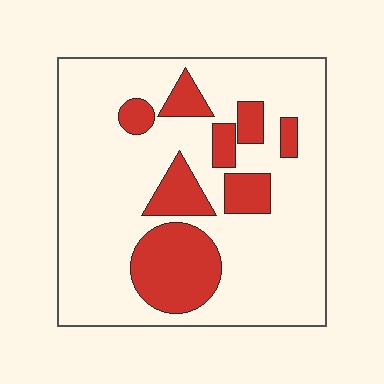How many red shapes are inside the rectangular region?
8.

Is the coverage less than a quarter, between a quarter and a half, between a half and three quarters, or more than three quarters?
Less than a quarter.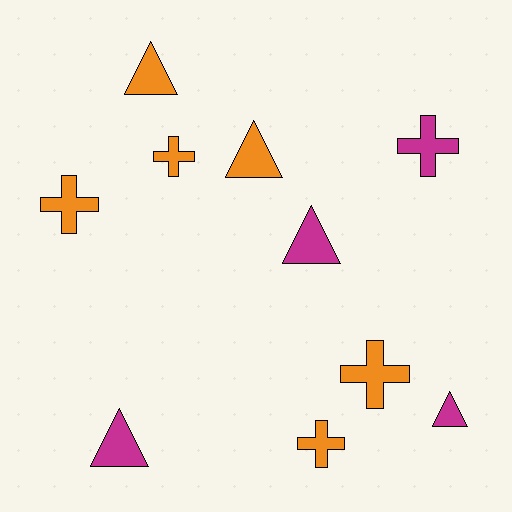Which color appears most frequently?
Orange, with 6 objects.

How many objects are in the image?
There are 10 objects.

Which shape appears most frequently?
Cross, with 5 objects.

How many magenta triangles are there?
There are 3 magenta triangles.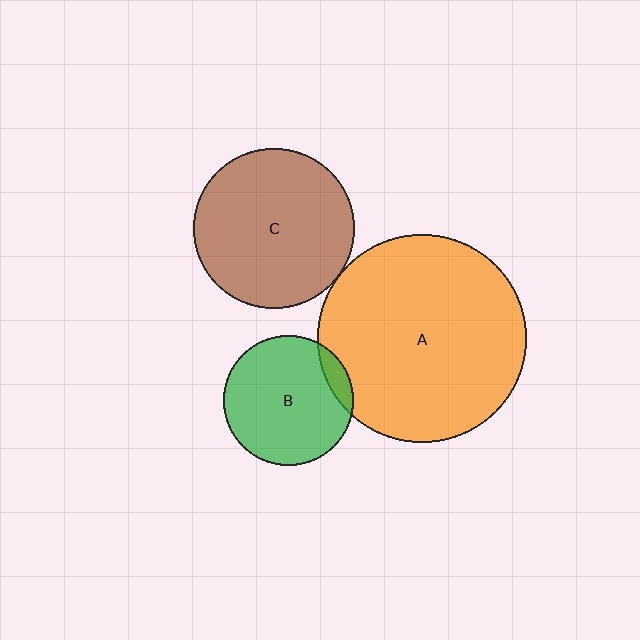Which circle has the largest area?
Circle A (orange).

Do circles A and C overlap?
Yes.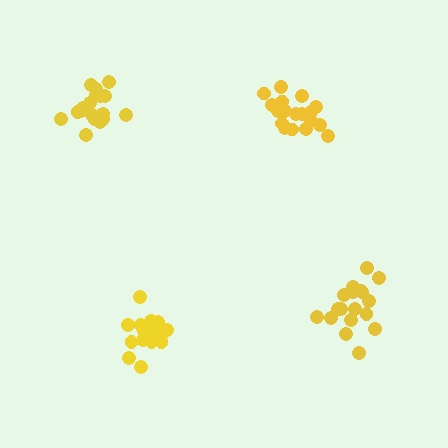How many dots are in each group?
Group 1: 18 dots, Group 2: 21 dots, Group 3: 18 dots, Group 4: 19 dots (76 total).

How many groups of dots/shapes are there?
There are 4 groups.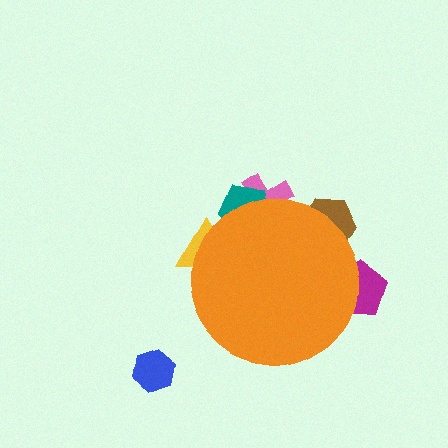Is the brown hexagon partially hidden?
Yes, the brown hexagon is partially hidden behind the orange circle.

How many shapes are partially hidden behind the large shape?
5 shapes are partially hidden.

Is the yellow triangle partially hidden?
Yes, the yellow triangle is partially hidden behind the orange circle.